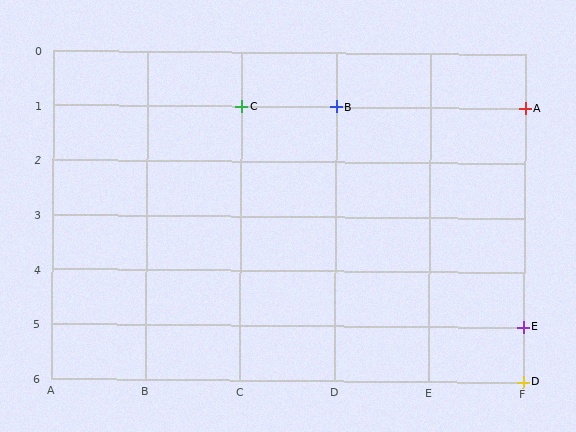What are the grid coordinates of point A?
Point A is at grid coordinates (F, 1).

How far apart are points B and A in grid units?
Points B and A are 2 columns apart.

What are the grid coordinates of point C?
Point C is at grid coordinates (C, 1).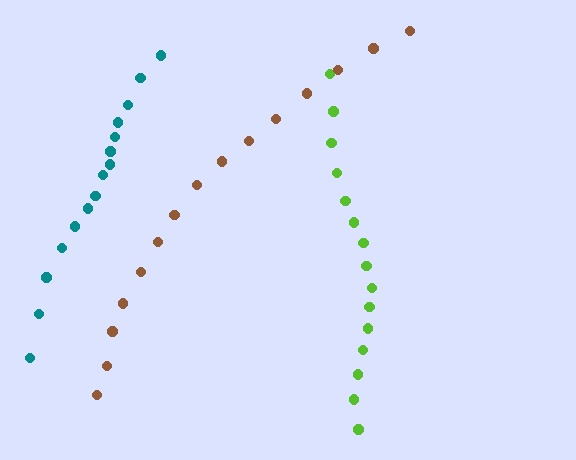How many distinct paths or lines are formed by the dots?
There are 3 distinct paths.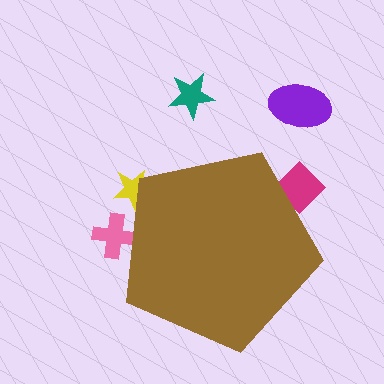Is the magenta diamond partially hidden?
Yes, the magenta diamond is partially hidden behind the brown pentagon.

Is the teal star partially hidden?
No, the teal star is fully visible.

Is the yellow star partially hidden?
Yes, the yellow star is partially hidden behind the brown pentagon.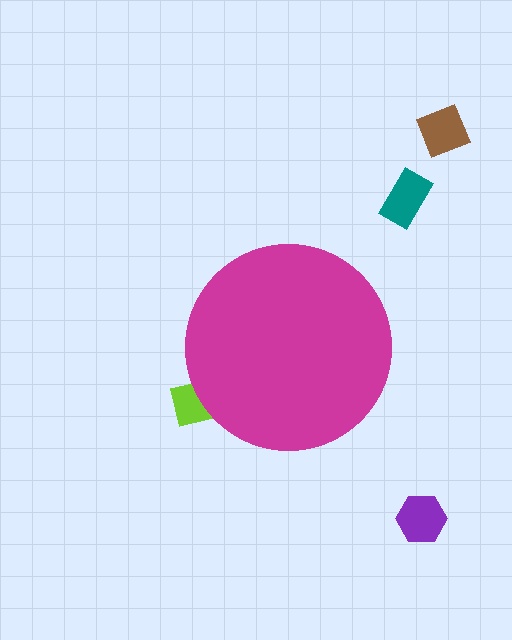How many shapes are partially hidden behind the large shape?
1 shape is partially hidden.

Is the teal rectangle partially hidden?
No, the teal rectangle is fully visible.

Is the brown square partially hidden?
No, the brown square is fully visible.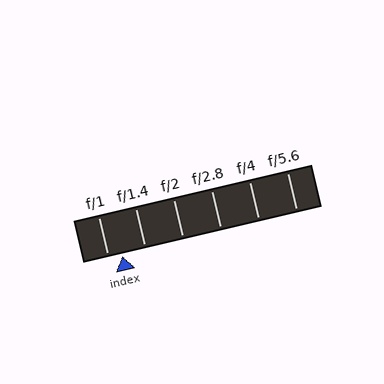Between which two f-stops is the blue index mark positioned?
The index mark is between f/1 and f/1.4.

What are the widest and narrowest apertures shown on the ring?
The widest aperture shown is f/1 and the narrowest is f/5.6.